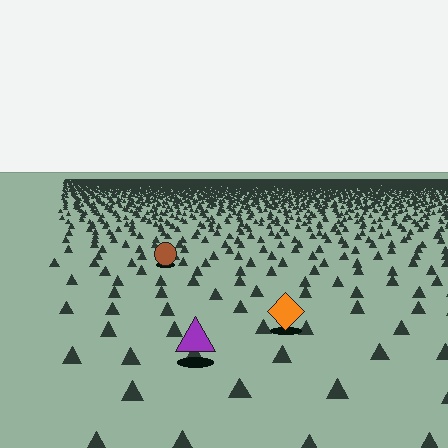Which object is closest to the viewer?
The purple triangle is closest. The texture marks near it are larger and more spread out.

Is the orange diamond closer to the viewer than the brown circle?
Yes. The orange diamond is closer — you can tell from the texture gradient: the ground texture is coarser near it.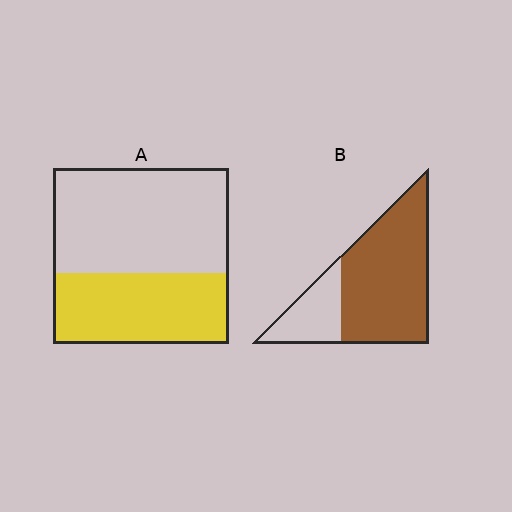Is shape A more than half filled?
No.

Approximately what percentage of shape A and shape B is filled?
A is approximately 40% and B is approximately 75%.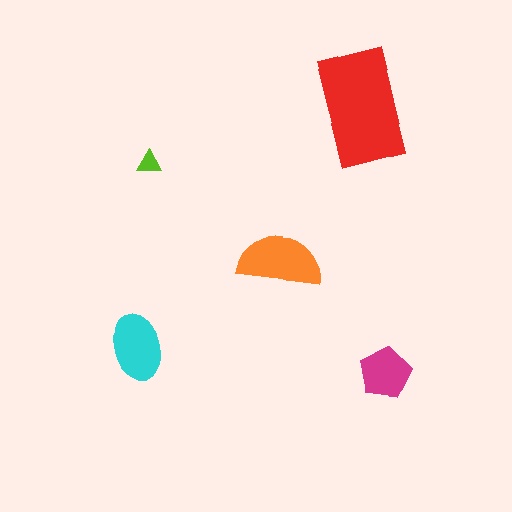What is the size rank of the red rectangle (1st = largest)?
1st.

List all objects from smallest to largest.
The lime triangle, the magenta pentagon, the cyan ellipse, the orange semicircle, the red rectangle.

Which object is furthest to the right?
The magenta pentagon is rightmost.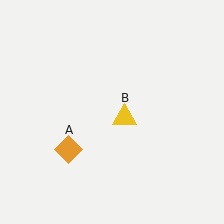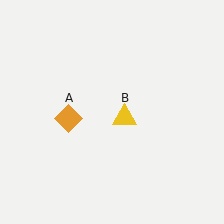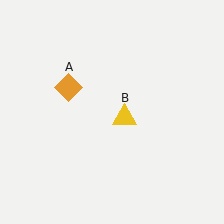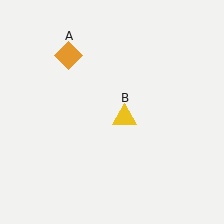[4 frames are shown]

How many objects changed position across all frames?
1 object changed position: orange diamond (object A).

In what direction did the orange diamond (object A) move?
The orange diamond (object A) moved up.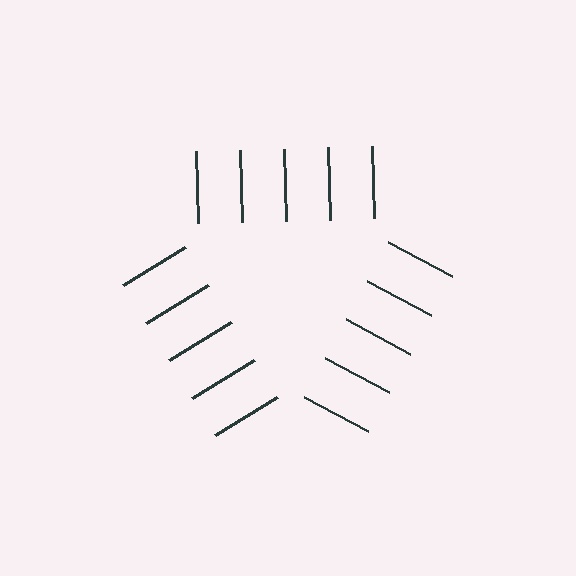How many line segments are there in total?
15 — 5 along each of the 3 edges.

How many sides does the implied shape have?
3 sides — the line-ends trace a triangle.